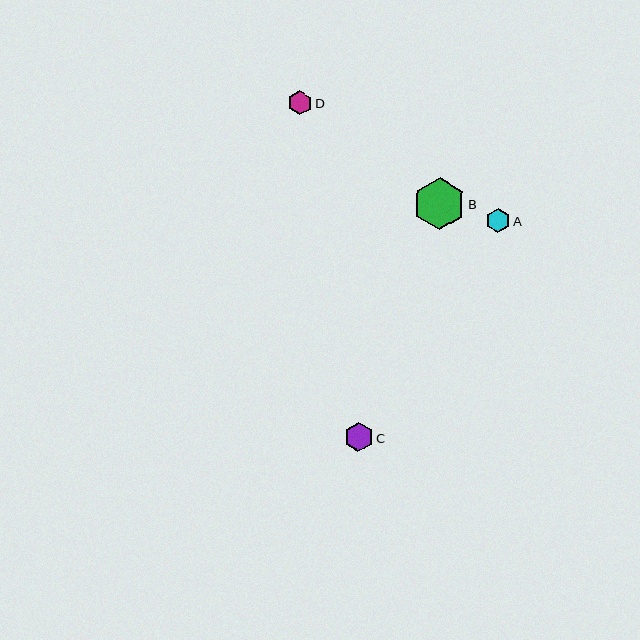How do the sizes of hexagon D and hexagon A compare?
Hexagon D and hexagon A are approximately the same size.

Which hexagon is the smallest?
Hexagon A is the smallest with a size of approximately 23 pixels.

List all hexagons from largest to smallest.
From largest to smallest: B, C, D, A.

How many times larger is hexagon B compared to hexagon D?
Hexagon B is approximately 2.2 times the size of hexagon D.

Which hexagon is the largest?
Hexagon B is the largest with a size of approximately 52 pixels.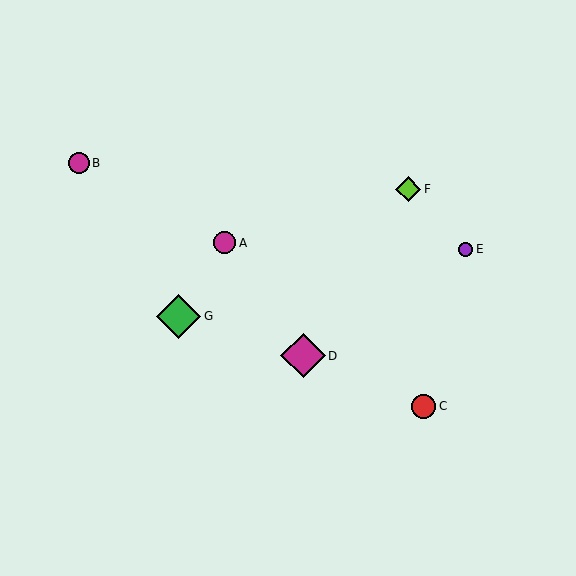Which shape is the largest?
The green diamond (labeled G) is the largest.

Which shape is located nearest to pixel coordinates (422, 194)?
The lime diamond (labeled F) at (408, 189) is nearest to that location.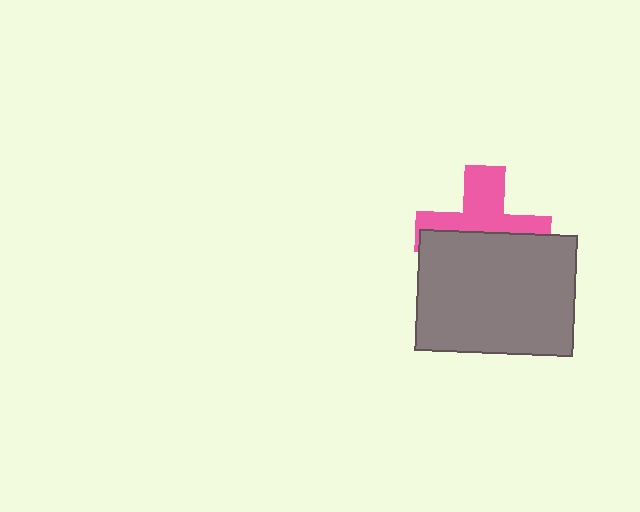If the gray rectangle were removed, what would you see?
You would see the complete pink cross.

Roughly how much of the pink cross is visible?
About half of it is visible (roughly 48%).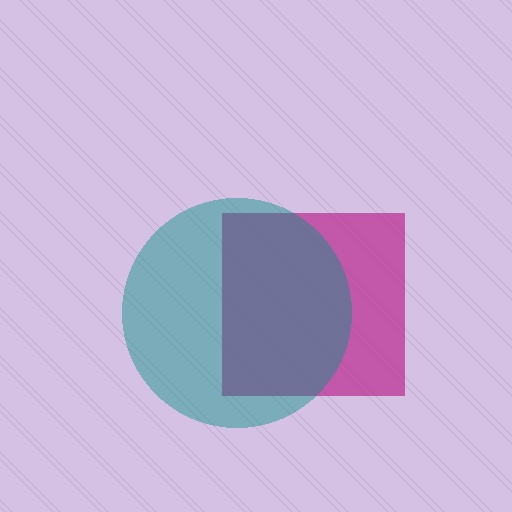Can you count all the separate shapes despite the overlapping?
Yes, there are 2 separate shapes.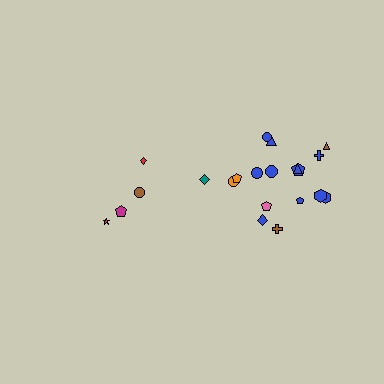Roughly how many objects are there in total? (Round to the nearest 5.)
Roughly 20 objects in total.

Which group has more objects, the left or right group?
The right group.